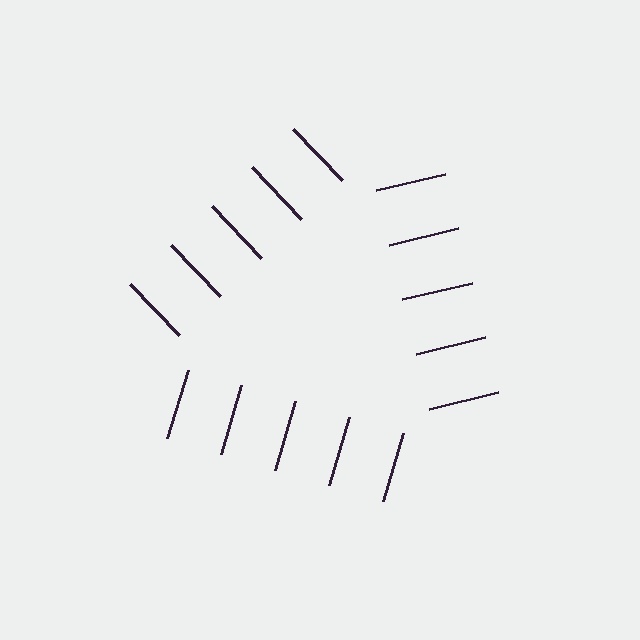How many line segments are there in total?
15 — 5 along each of the 3 edges.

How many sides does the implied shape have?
3 sides — the line-ends trace a triangle.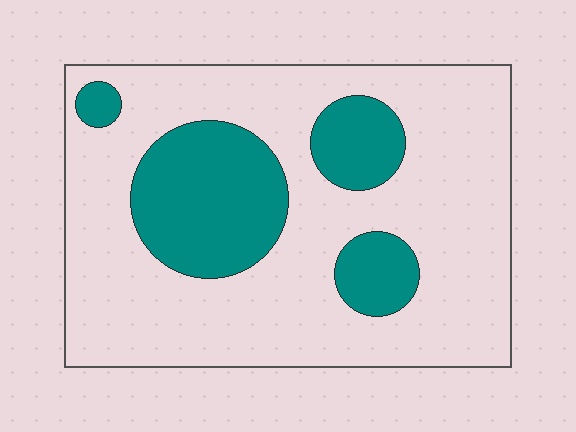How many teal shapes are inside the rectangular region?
4.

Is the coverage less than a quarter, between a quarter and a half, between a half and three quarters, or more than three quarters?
Between a quarter and a half.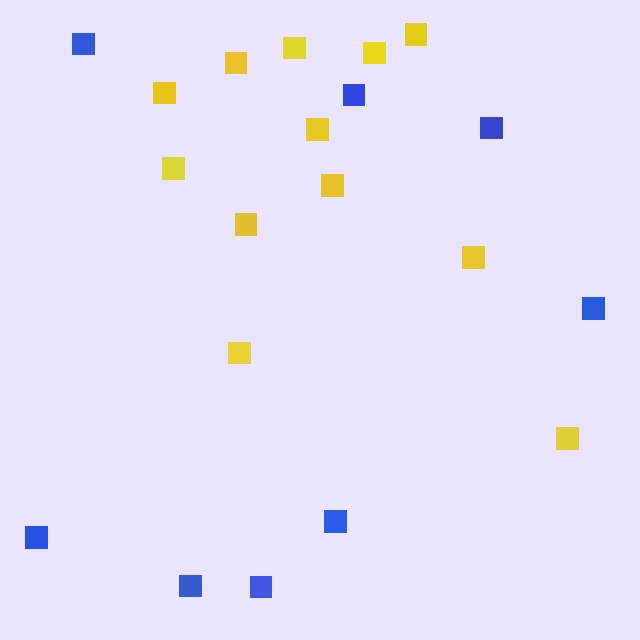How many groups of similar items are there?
There are 2 groups: one group of yellow squares (12) and one group of blue squares (8).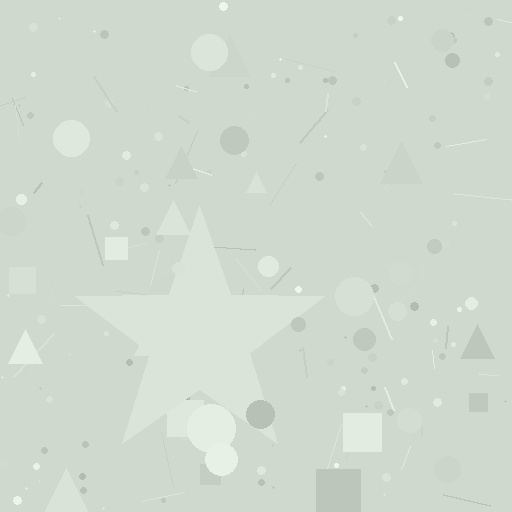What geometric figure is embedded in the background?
A star is embedded in the background.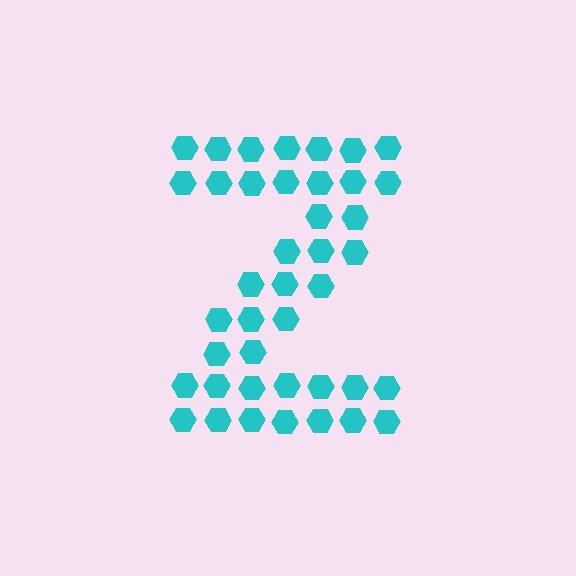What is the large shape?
The large shape is the letter Z.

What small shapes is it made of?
It is made of small hexagons.